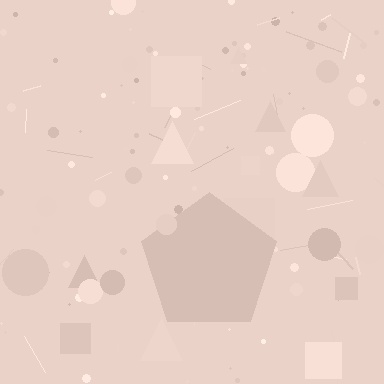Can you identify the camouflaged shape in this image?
The camouflaged shape is a pentagon.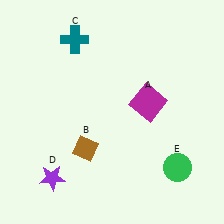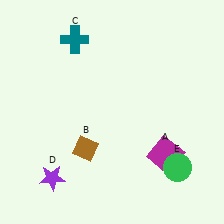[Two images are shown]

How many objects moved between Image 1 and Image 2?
1 object moved between the two images.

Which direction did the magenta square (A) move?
The magenta square (A) moved down.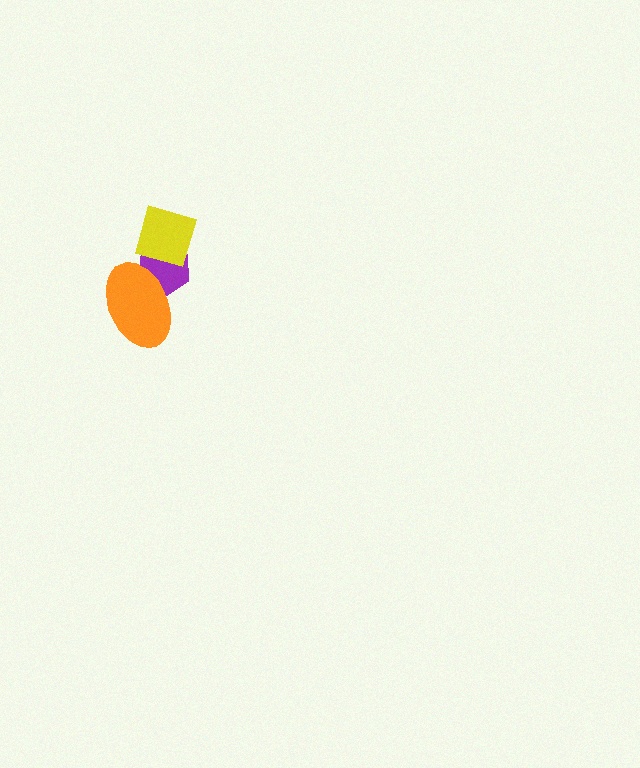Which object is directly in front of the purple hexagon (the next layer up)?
The orange ellipse is directly in front of the purple hexagon.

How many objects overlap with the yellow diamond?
1 object overlaps with the yellow diamond.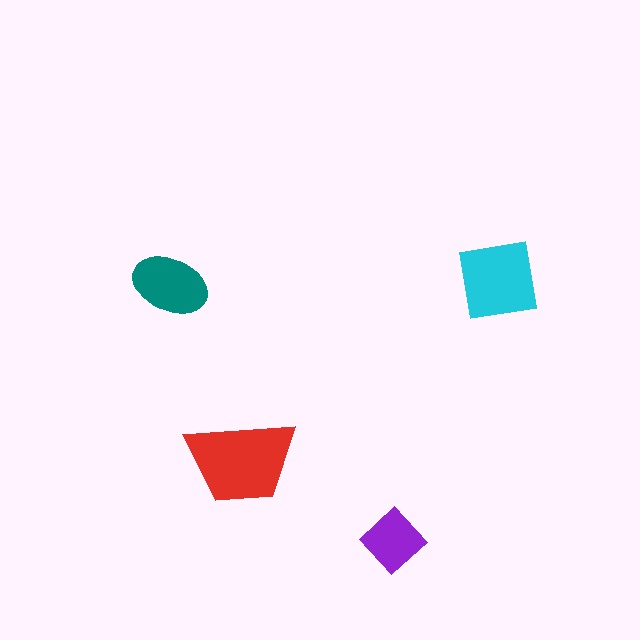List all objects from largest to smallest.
The red trapezoid, the cyan square, the teal ellipse, the purple diamond.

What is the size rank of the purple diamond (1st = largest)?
4th.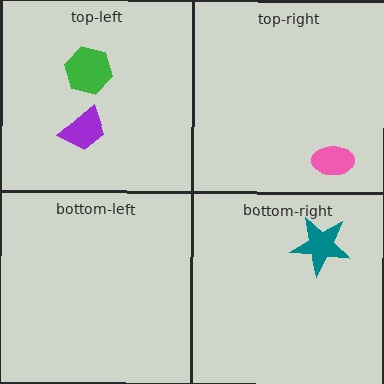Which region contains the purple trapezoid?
The top-left region.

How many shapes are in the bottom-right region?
1.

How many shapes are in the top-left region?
2.